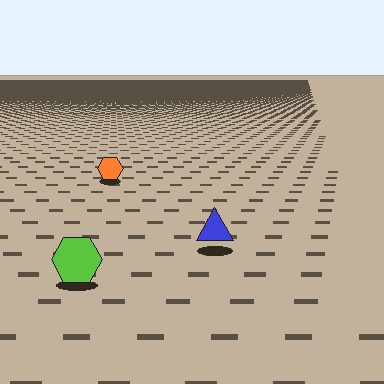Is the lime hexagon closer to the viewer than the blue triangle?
Yes. The lime hexagon is closer — you can tell from the texture gradient: the ground texture is coarser near it.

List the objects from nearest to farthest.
From nearest to farthest: the lime hexagon, the blue triangle, the orange hexagon.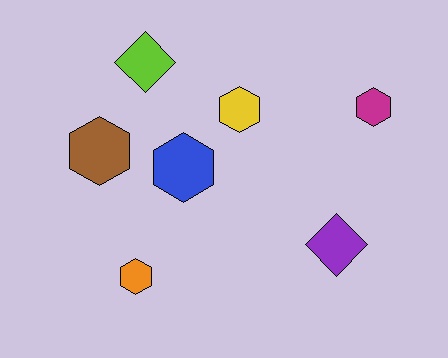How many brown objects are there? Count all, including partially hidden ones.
There is 1 brown object.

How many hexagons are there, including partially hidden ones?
There are 5 hexagons.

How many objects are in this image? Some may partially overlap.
There are 7 objects.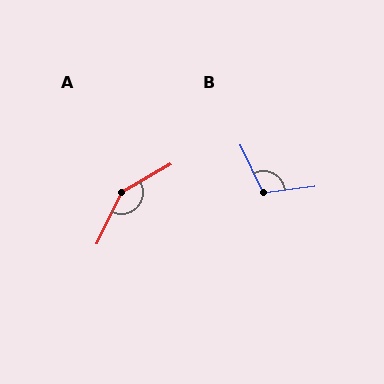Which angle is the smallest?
B, at approximately 109 degrees.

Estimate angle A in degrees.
Approximately 146 degrees.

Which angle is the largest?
A, at approximately 146 degrees.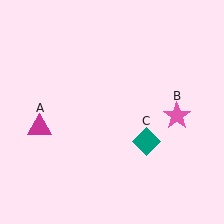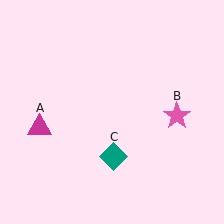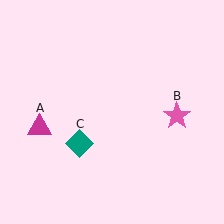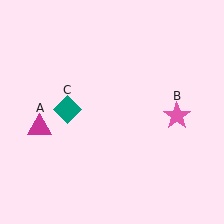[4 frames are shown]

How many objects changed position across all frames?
1 object changed position: teal diamond (object C).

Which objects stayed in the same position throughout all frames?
Magenta triangle (object A) and pink star (object B) remained stationary.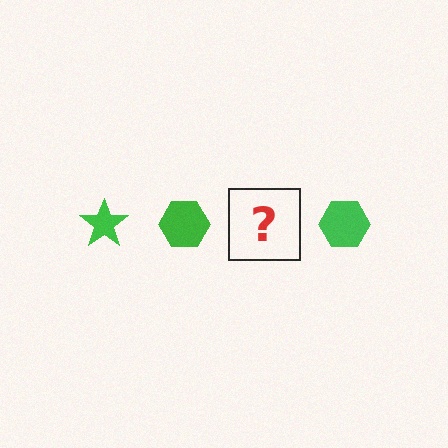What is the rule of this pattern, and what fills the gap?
The rule is that the pattern cycles through star, hexagon shapes in green. The gap should be filled with a green star.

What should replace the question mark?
The question mark should be replaced with a green star.